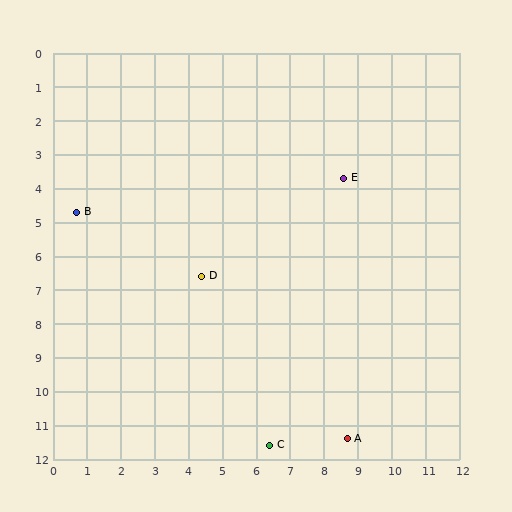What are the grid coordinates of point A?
Point A is at approximately (8.7, 11.4).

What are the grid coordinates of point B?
Point B is at approximately (0.7, 4.7).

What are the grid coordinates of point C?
Point C is at approximately (6.4, 11.6).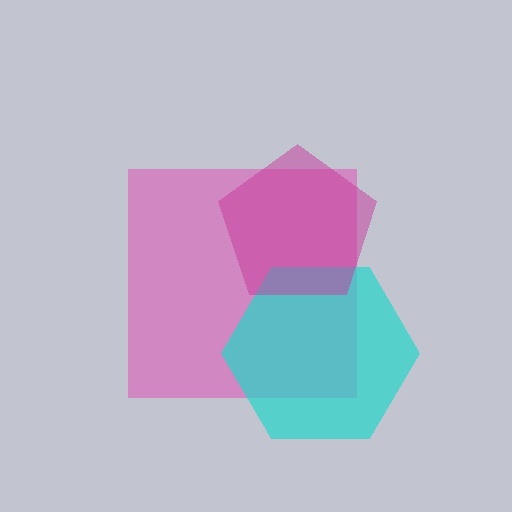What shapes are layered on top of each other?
The layered shapes are: a pink square, a cyan hexagon, a magenta pentagon.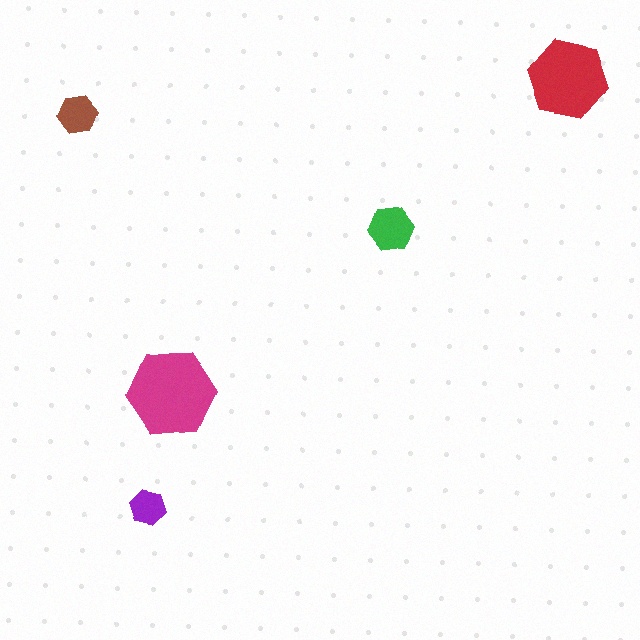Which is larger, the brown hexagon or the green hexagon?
The green one.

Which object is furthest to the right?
The red hexagon is rightmost.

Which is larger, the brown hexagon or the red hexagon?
The red one.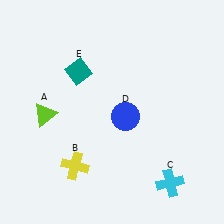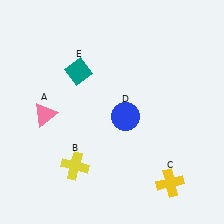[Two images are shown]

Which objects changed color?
A changed from lime to pink. C changed from cyan to yellow.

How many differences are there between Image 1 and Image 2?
There are 2 differences between the two images.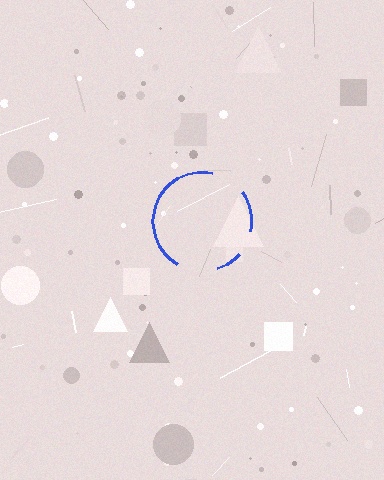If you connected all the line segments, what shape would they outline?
They would outline a circle.